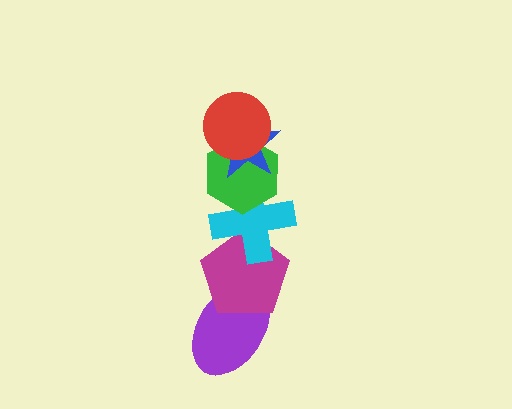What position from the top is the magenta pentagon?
The magenta pentagon is 5th from the top.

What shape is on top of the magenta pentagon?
The cyan cross is on top of the magenta pentagon.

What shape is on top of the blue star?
The red circle is on top of the blue star.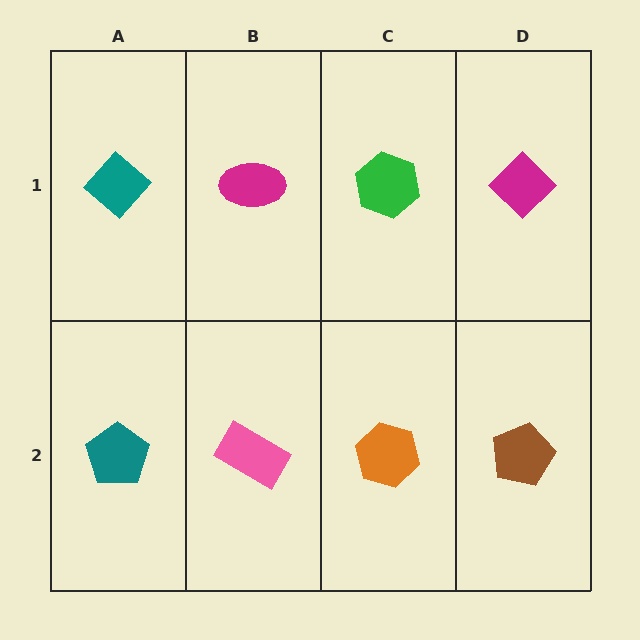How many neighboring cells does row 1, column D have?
2.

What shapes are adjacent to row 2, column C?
A green hexagon (row 1, column C), a pink rectangle (row 2, column B), a brown pentagon (row 2, column D).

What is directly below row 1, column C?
An orange hexagon.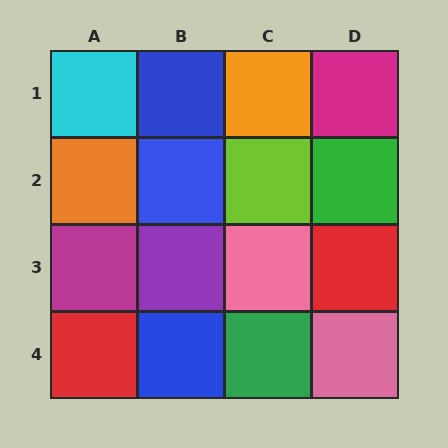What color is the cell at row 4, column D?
Pink.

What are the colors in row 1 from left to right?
Cyan, blue, orange, magenta.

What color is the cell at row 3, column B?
Purple.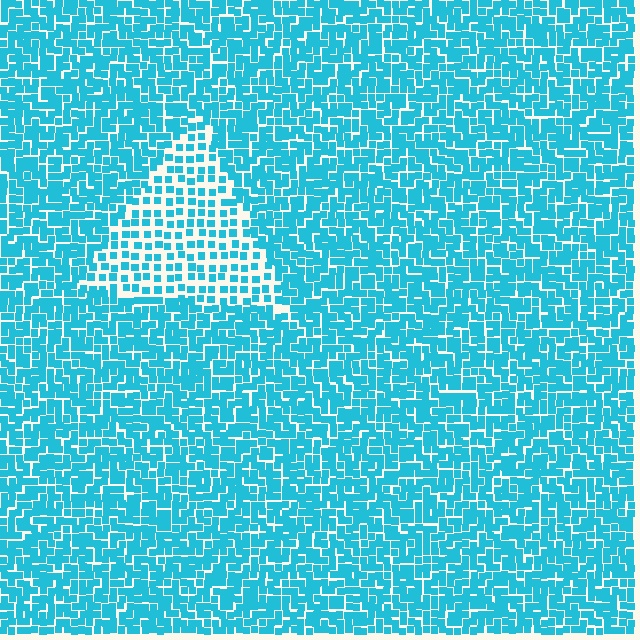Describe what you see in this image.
The image contains small cyan elements arranged at two different densities. A triangle-shaped region is visible where the elements are less densely packed than the surrounding area.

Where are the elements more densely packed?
The elements are more densely packed outside the triangle boundary.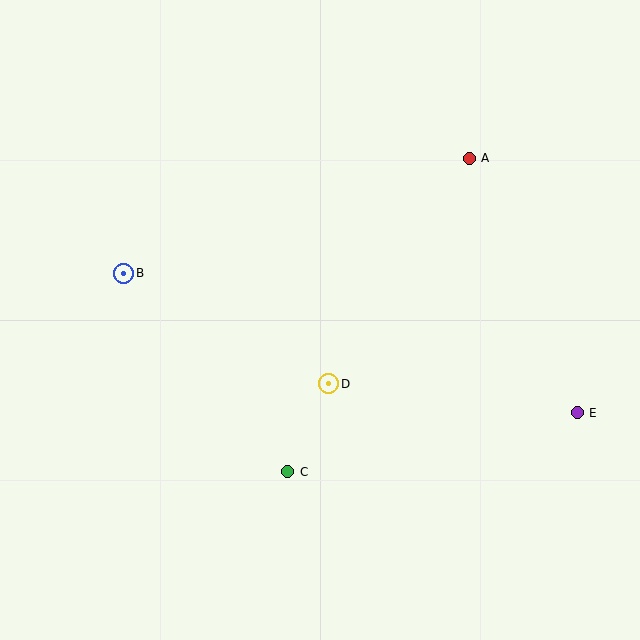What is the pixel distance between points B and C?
The distance between B and C is 258 pixels.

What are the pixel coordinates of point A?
Point A is at (469, 158).